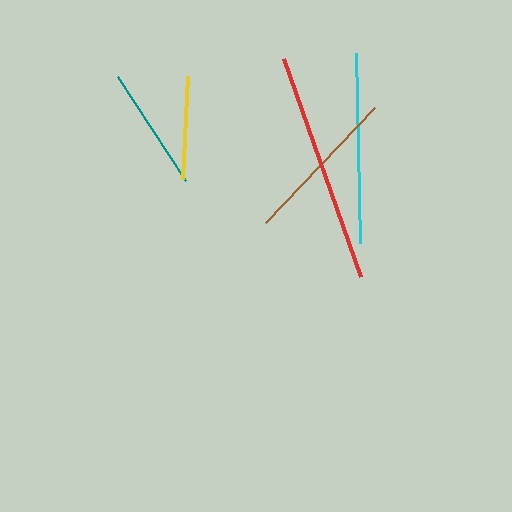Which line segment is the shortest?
The yellow line is the shortest at approximately 102 pixels.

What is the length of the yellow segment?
The yellow segment is approximately 102 pixels long.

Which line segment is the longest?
The red line is the longest at approximately 232 pixels.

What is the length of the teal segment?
The teal segment is approximately 124 pixels long.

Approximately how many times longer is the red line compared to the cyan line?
The red line is approximately 1.2 times the length of the cyan line.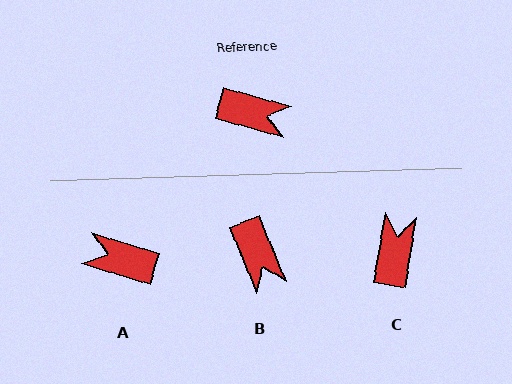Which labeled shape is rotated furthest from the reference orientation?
A, about 178 degrees away.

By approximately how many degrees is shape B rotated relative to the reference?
Approximately 53 degrees clockwise.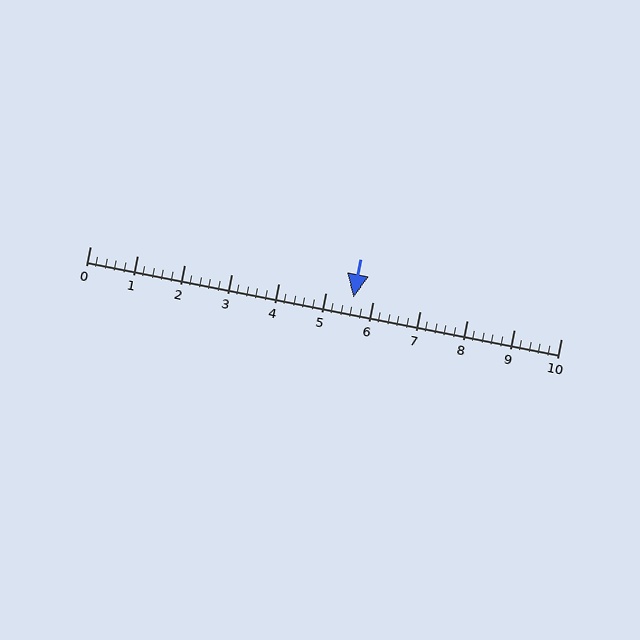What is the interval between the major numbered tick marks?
The major tick marks are spaced 1 units apart.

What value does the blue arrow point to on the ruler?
The blue arrow points to approximately 5.6.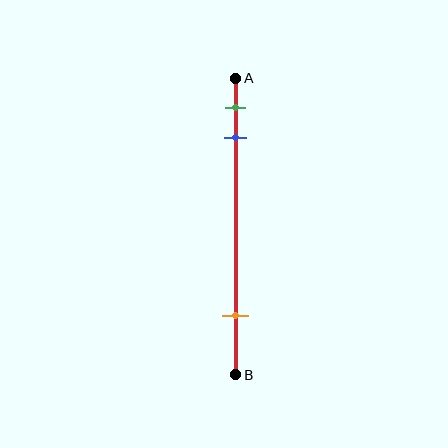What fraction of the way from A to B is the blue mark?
The blue mark is approximately 20% (0.2) of the way from A to B.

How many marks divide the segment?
There are 3 marks dividing the segment.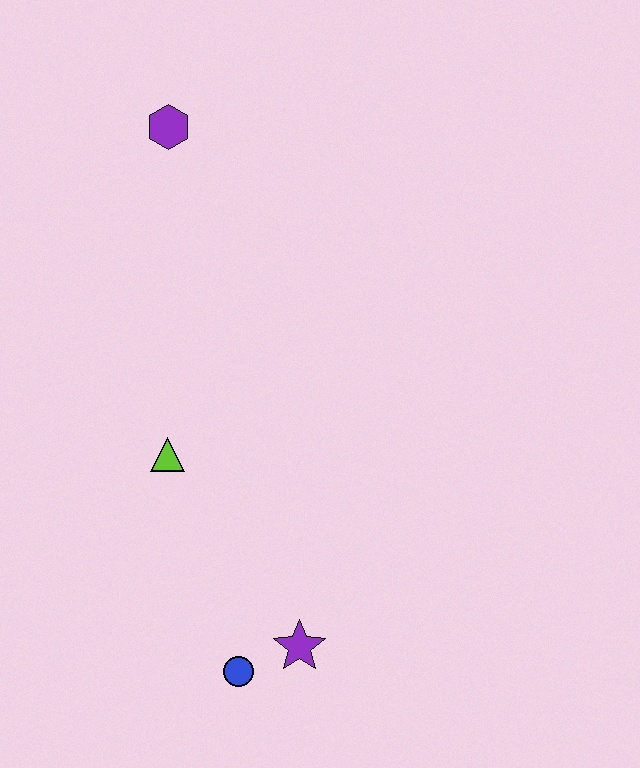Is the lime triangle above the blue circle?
Yes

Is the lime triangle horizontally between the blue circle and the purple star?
No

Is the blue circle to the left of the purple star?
Yes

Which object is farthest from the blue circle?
The purple hexagon is farthest from the blue circle.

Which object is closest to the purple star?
The blue circle is closest to the purple star.